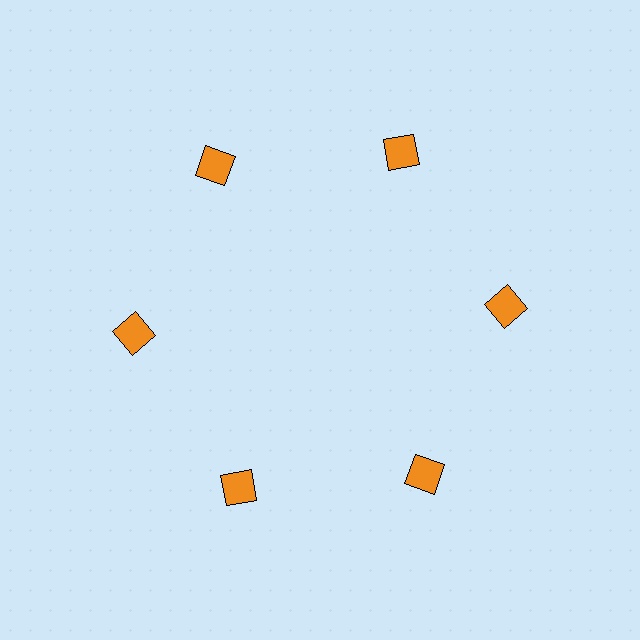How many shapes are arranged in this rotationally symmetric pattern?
There are 6 shapes, arranged in 6 groups of 1.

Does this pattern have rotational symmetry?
Yes, this pattern has 6-fold rotational symmetry. It looks the same after rotating 60 degrees around the center.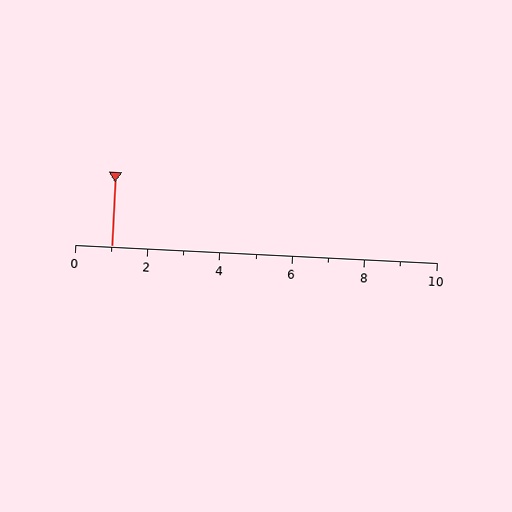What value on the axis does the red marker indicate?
The marker indicates approximately 1.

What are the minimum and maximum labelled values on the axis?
The axis runs from 0 to 10.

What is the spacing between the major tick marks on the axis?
The major ticks are spaced 2 apart.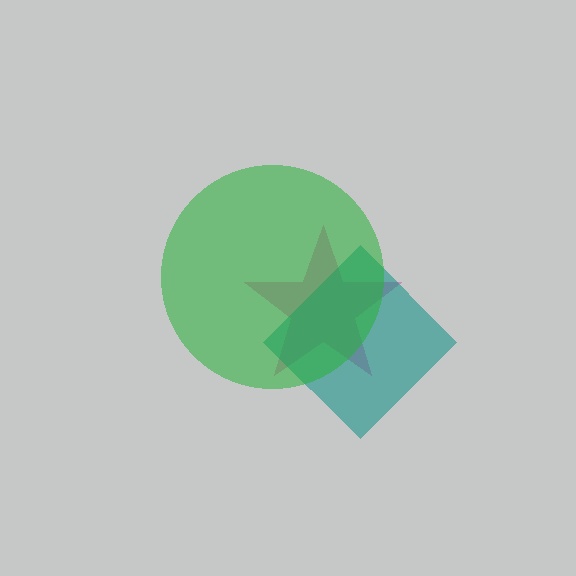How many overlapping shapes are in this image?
There are 3 overlapping shapes in the image.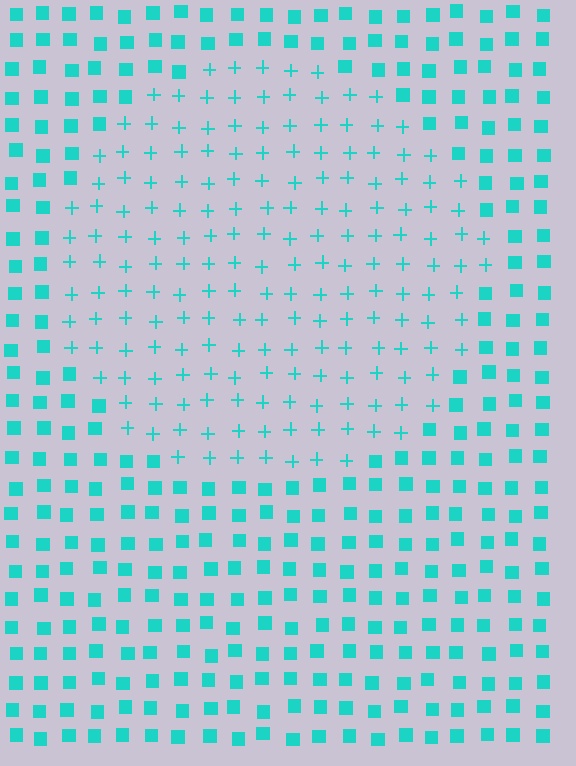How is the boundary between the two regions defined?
The boundary is defined by a change in element shape: plus signs inside vs. squares outside. All elements share the same color and spacing.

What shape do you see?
I see a circle.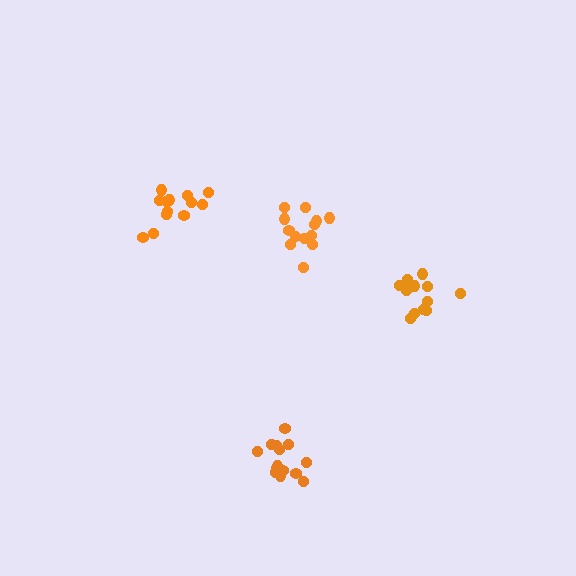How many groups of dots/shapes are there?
There are 4 groups.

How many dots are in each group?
Group 1: 13 dots, Group 2: 14 dots, Group 3: 12 dots, Group 4: 13 dots (52 total).